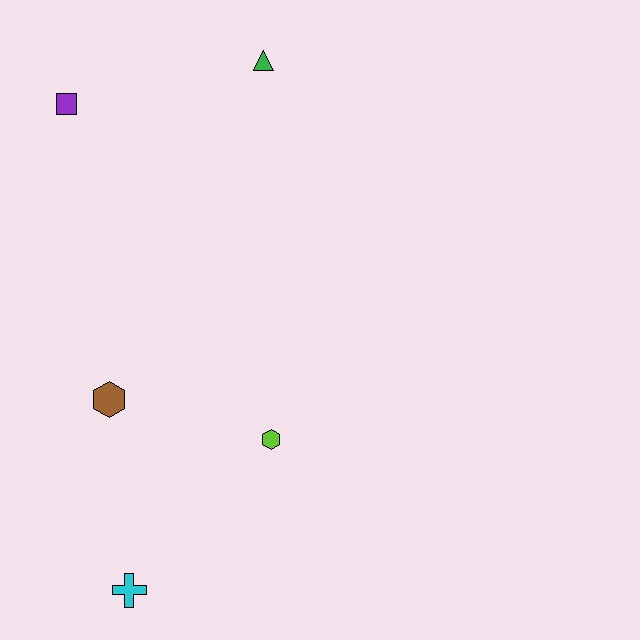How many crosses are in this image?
There is 1 cross.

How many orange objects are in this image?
There are no orange objects.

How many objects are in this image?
There are 5 objects.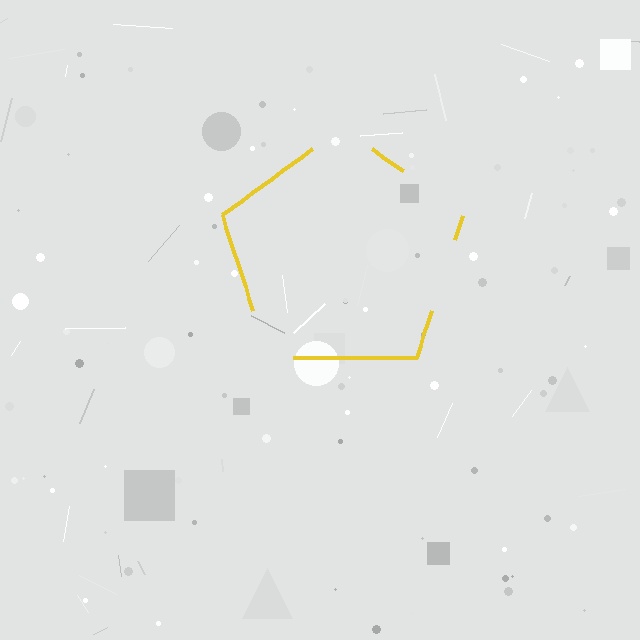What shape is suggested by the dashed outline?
The dashed outline suggests a pentagon.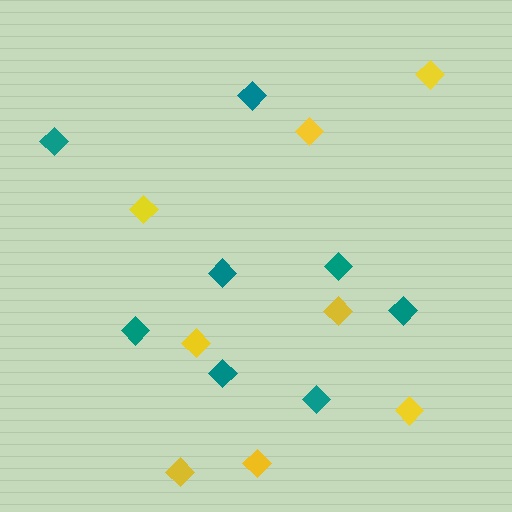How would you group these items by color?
There are 2 groups: one group of yellow diamonds (8) and one group of teal diamonds (8).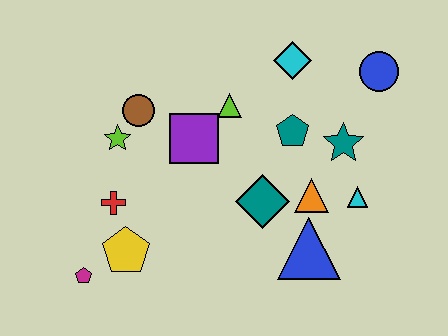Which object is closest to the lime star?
The brown circle is closest to the lime star.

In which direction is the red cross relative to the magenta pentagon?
The red cross is above the magenta pentagon.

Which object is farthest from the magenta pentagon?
The blue circle is farthest from the magenta pentagon.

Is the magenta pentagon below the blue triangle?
Yes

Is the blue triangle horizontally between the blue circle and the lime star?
Yes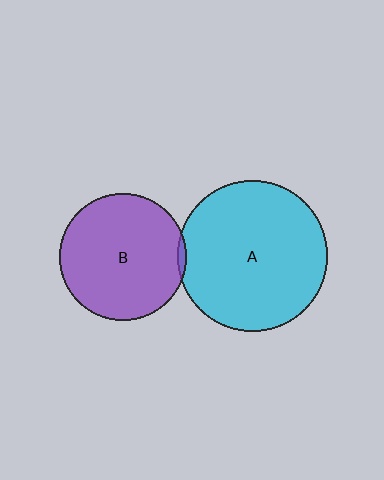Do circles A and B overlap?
Yes.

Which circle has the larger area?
Circle A (cyan).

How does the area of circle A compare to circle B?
Approximately 1.4 times.